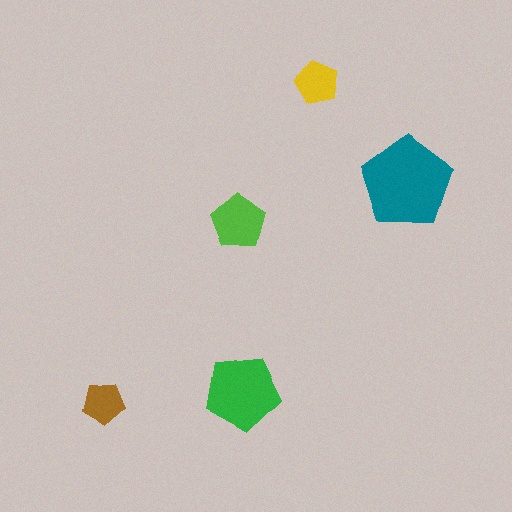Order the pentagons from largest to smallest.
the teal one, the green one, the lime one, the yellow one, the brown one.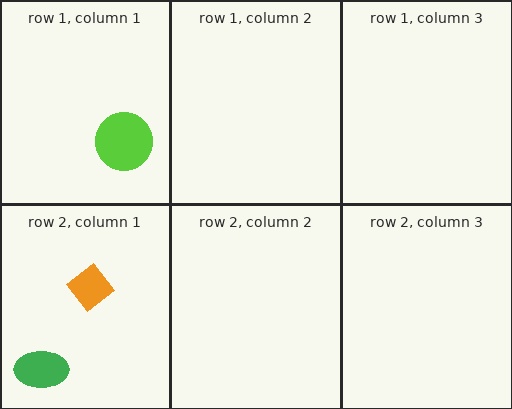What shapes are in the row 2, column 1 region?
The green ellipse, the orange diamond.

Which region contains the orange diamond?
The row 2, column 1 region.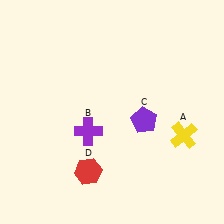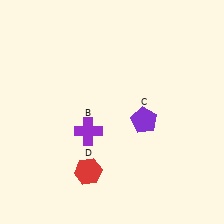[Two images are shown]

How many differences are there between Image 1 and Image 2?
There is 1 difference between the two images.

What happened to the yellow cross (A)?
The yellow cross (A) was removed in Image 2. It was in the bottom-right area of Image 1.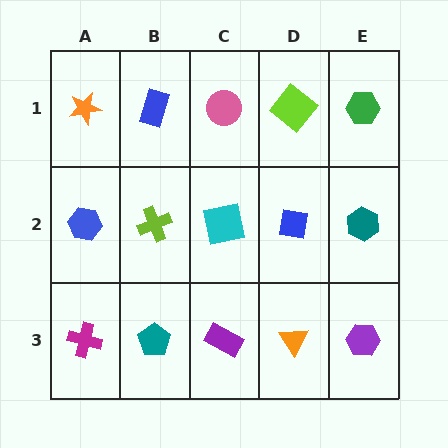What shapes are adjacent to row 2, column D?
A lime diamond (row 1, column D), an orange triangle (row 3, column D), a cyan square (row 2, column C), a teal hexagon (row 2, column E).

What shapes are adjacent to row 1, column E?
A teal hexagon (row 2, column E), a lime diamond (row 1, column D).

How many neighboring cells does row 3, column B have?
3.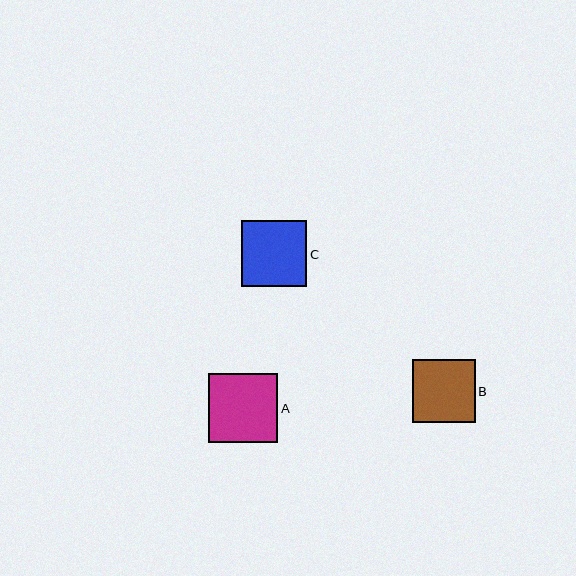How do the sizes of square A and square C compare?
Square A and square C are approximately the same size.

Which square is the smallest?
Square B is the smallest with a size of approximately 63 pixels.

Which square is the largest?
Square A is the largest with a size of approximately 69 pixels.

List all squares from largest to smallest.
From largest to smallest: A, C, B.